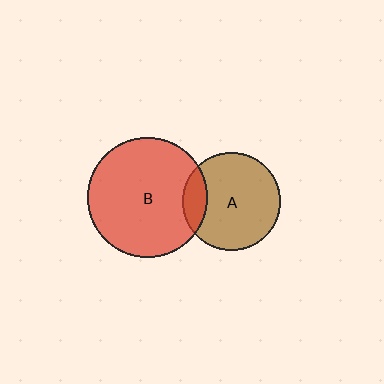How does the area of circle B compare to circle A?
Approximately 1.5 times.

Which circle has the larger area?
Circle B (red).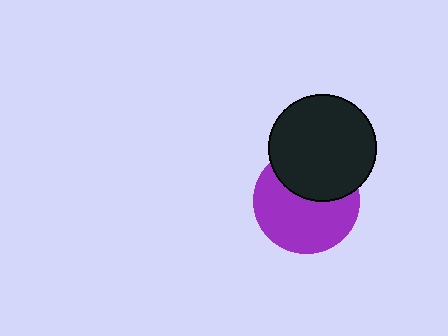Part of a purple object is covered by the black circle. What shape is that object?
It is a circle.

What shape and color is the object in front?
The object in front is a black circle.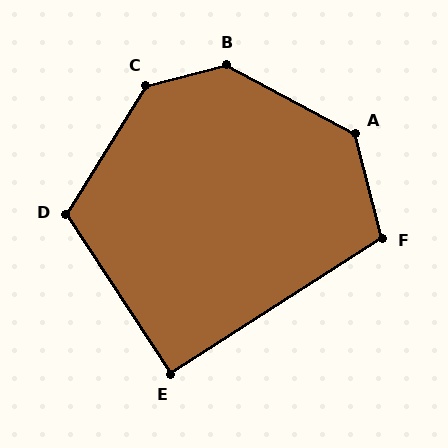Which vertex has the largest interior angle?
B, at approximately 138 degrees.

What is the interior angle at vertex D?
Approximately 114 degrees (obtuse).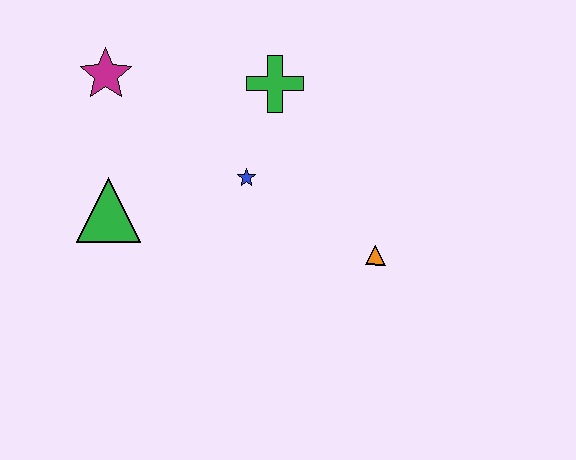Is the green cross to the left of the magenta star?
No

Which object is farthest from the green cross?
The green triangle is farthest from the green cross.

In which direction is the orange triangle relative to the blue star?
The orange triangle is to the right of the blue star.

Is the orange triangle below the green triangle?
Yes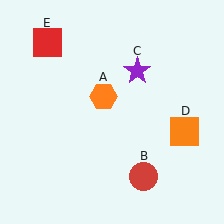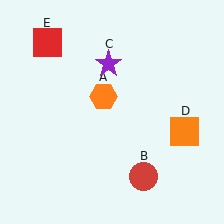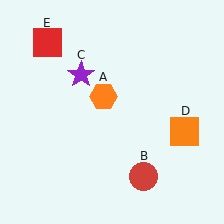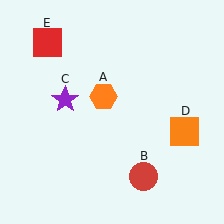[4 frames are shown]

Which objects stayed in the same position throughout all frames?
Orange hexagon (object A) and red circle (object B) and orange square (object D) and red square (object E) remained stationary.